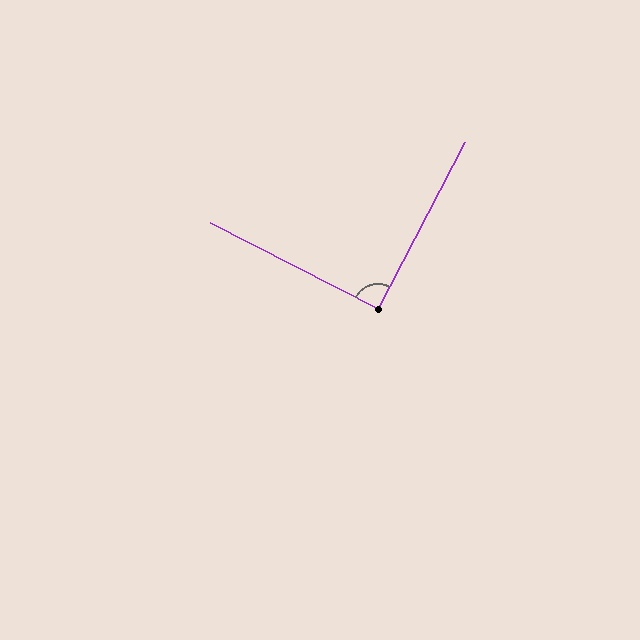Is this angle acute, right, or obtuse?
It is approximately a right angle.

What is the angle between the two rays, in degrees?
Approximately 90 degrees.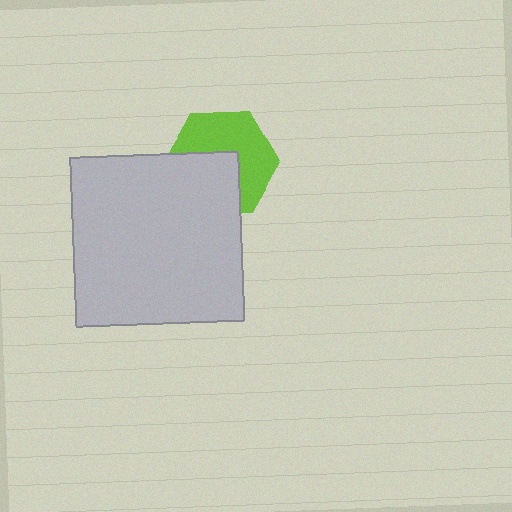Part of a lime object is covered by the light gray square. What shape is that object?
It is a hexagon.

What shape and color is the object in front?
The object in front is a light gray square.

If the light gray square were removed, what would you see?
You would see the complete lime hexagon.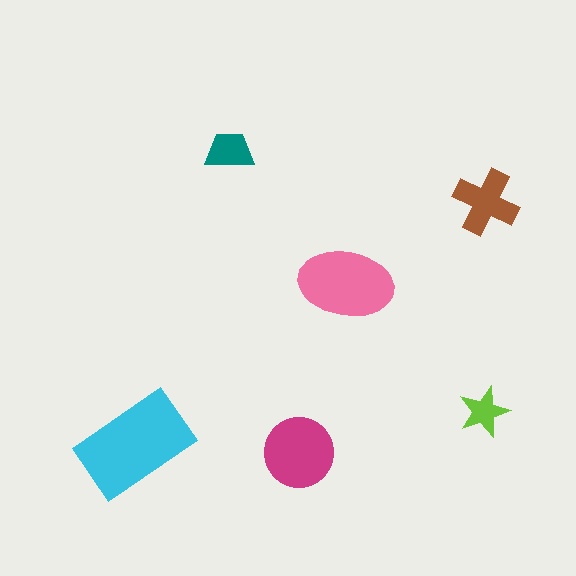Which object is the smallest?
The lime star.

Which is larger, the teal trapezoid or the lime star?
The teal trapezoid.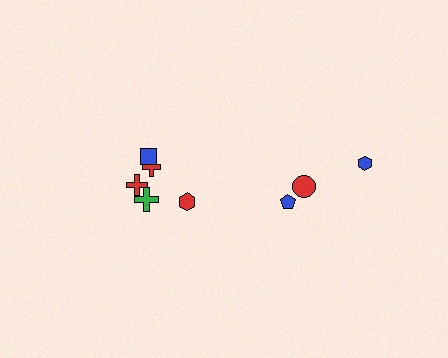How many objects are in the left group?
There are 5 objects.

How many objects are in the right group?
There are 3 objects.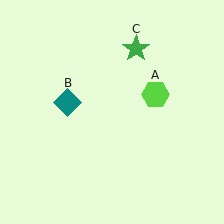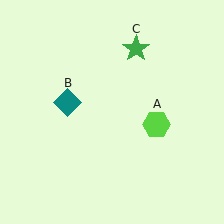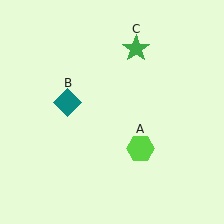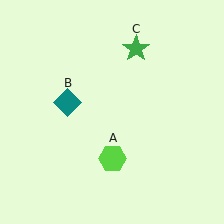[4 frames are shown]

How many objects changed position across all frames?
1 object changed position: lime hexagon (object A).